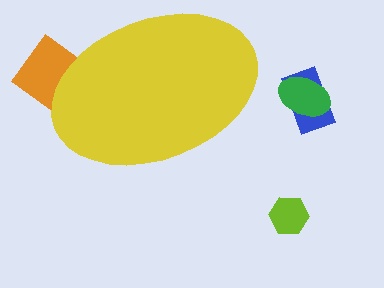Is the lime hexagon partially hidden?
No, the lime hexagon is fully visible.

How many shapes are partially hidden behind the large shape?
1 shape is partially hidden.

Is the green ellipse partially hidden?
No, the green ellipse is fully visible.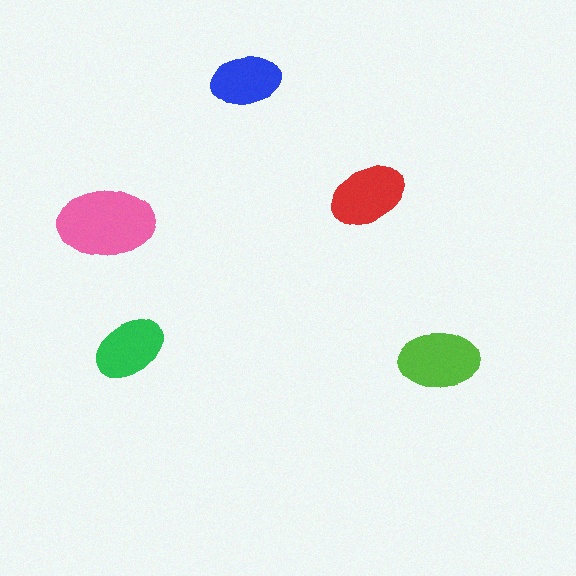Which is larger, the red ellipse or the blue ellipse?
The red one.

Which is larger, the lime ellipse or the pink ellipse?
The pink one.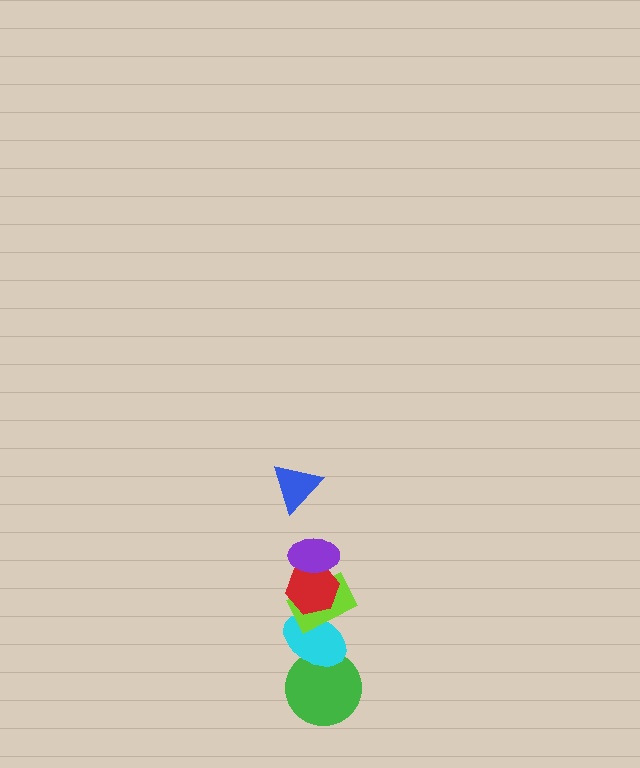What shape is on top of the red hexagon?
The purple ellipse is on top of the red hexagon.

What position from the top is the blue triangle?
The blue triangle is 1st from the top.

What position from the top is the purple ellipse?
The purple ellipse is 2nd from the top.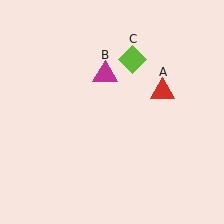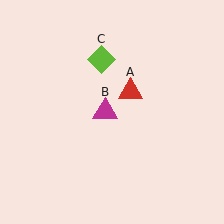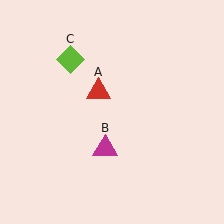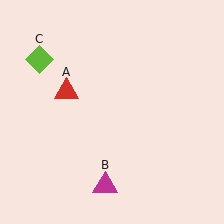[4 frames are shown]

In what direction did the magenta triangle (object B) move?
The magenta triangle (object B) moved down.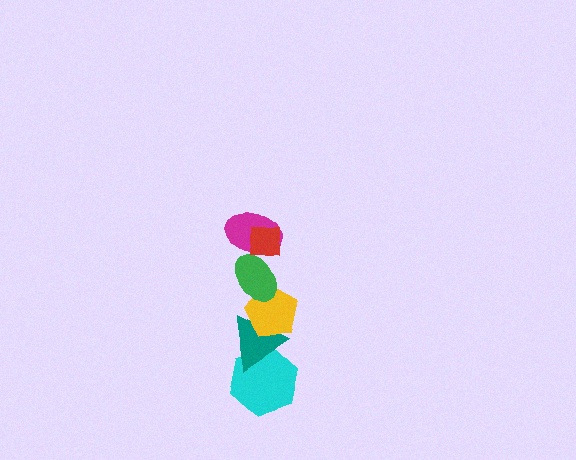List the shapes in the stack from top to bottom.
From top to bottom: the red square, the magenta ellipse, the green ellipse, the yellow pentagon, the teal triangle, the cyan hexagon.